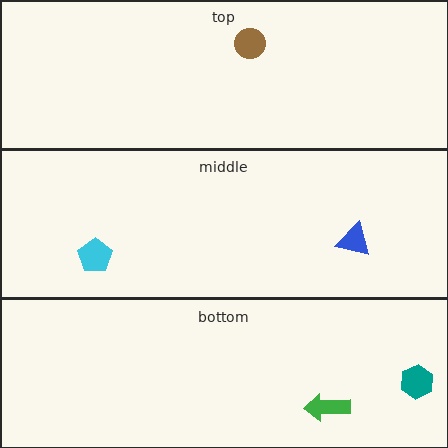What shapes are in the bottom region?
The teal hexagon, the green arrow.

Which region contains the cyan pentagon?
The middle region.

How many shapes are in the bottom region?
2.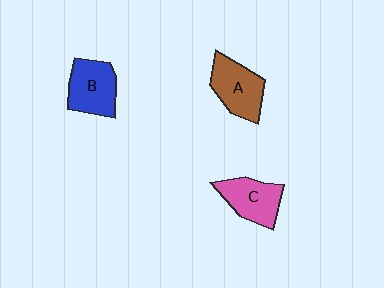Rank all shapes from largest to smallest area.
From largest to smallest: A (brown), B (blue), C (pink).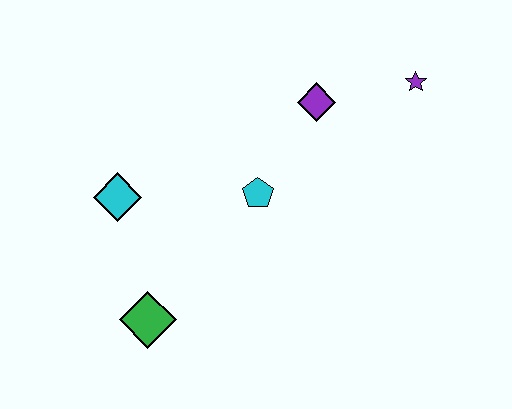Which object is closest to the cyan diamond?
The green diamond is closest to the cyan diamond.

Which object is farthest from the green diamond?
The purple star is farthest from the green diamond.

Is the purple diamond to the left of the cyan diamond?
No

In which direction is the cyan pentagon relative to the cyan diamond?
The cyan pentagon is to the right of the cyan diamond.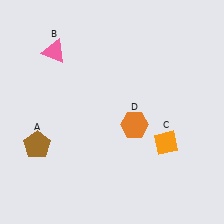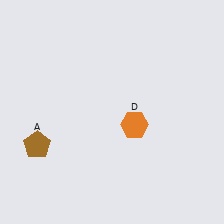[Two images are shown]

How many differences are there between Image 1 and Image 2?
There are 2 differences between the two images.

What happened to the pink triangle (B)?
The pink triangle (B) was removed in Image 2. It was in the top-left area of Image 1.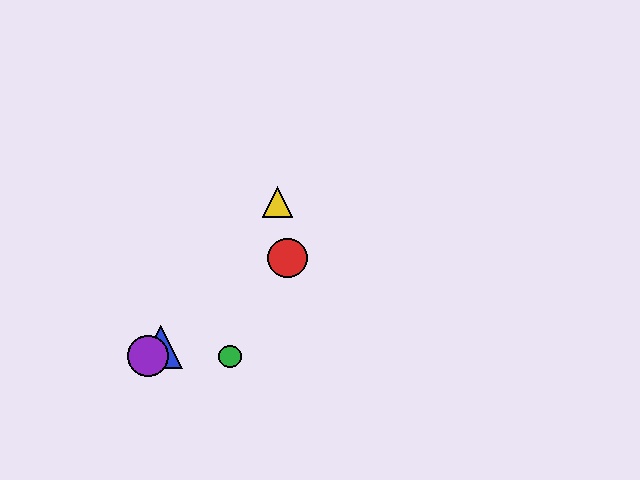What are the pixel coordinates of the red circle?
The red circle is at (288, 258).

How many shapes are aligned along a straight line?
3 shapes (the red circle, the blue triangle, the purple circle) are aligned along a straight line.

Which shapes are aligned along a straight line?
The red circle, the blue triangle, the purple circle are aligned along a straight line.